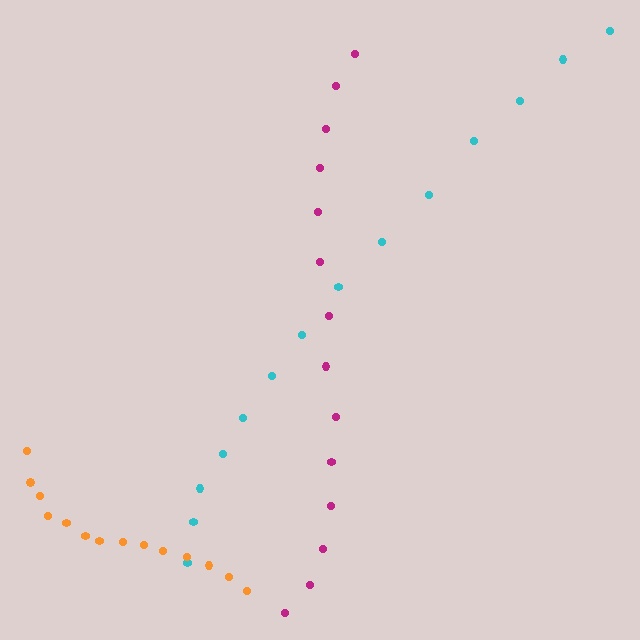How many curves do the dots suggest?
There are 3 distinct paths.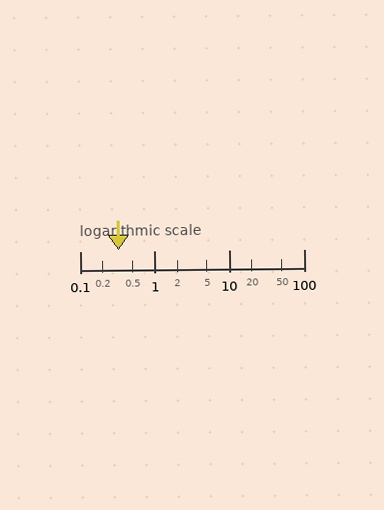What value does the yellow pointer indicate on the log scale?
The pointer indicates approximately 0.33.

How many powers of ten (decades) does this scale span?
The scale spans 3 decades, from 0.1 to 100.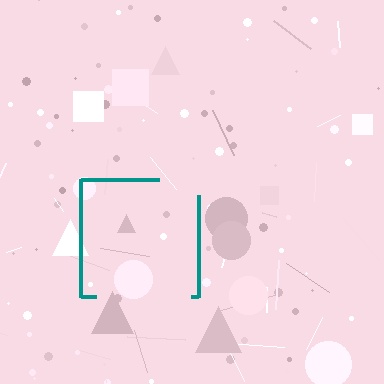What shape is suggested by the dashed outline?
The dashed outline suggests a square.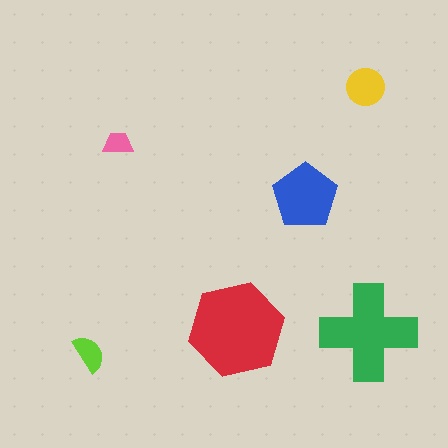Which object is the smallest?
The pink trapezoid.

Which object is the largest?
The red hexagon.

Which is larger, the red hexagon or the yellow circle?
The red hexagon.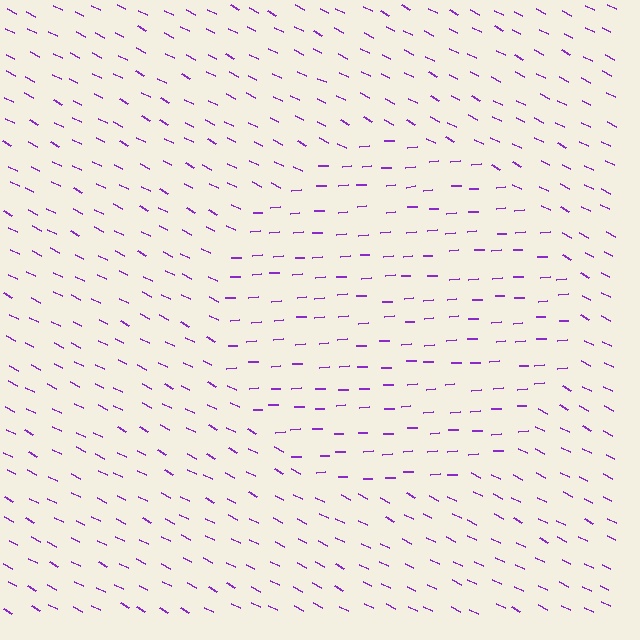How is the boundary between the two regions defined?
The boundary is defined purely by a change in line orientation (approximately 31 degrees difference). All lines are the same color and thickness.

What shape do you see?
I see a circle.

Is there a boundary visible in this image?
Yes, there is a texture boundary formed by a change in line orientation.